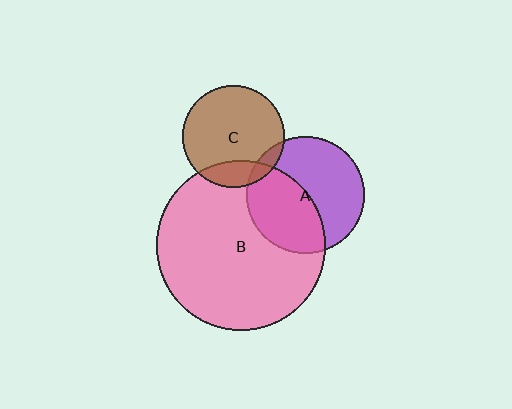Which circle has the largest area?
Circle B (pink).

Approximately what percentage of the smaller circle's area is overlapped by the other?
Approximately 15%.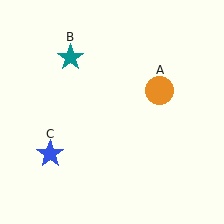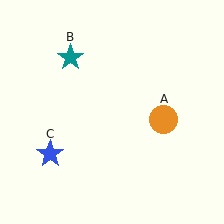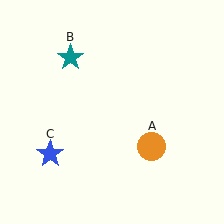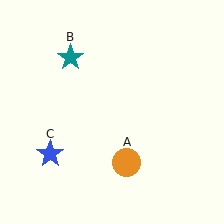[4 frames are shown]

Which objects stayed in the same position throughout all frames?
Teal star (object B) and blue star (object C) remained stationary.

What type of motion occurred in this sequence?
The orange circle (object A) rotated clockwise around the center of the scene.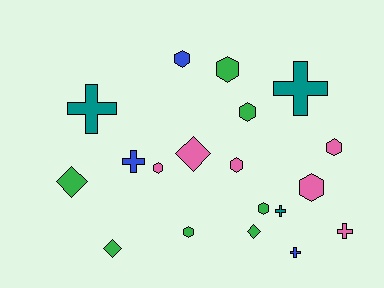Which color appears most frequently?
Green, with 7 objects.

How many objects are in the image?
There are 19 objects.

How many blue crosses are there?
There are 2 blue crosses.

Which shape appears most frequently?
Hexagon, with 9 objects.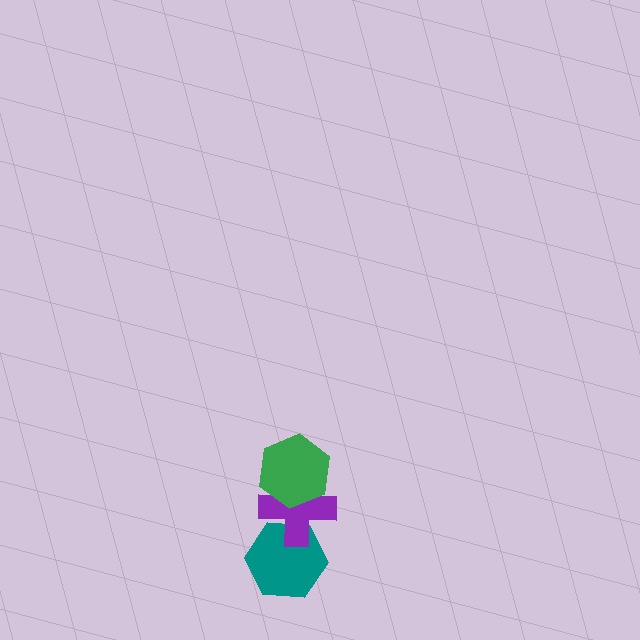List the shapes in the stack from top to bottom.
From top to bottom: the green hexagon, the purple cross, the teal hexagon.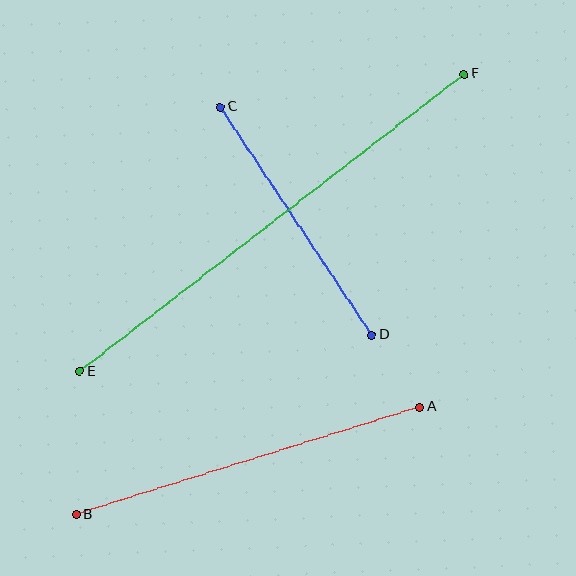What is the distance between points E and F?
The distance is approximately 486 pixels.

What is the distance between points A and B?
The distance is approximately 360 pixels.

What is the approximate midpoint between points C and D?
The midpoint is at approximately (296, 221) pixels.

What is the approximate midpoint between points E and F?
The midpoint is at approximately (272, 223) pixels.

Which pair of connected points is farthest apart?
Points E and F are farthest apart.